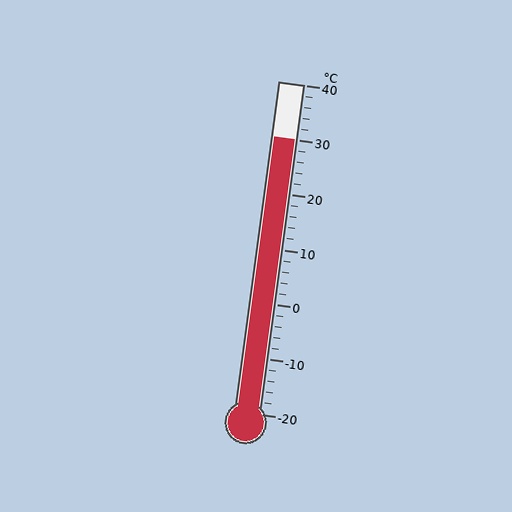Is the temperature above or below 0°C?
The temperature is above 0°C.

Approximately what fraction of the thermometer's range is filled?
The thermometer is filled to approximately 85% of its range.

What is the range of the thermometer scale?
The thermometer scale ranges from -20°C to 40°C.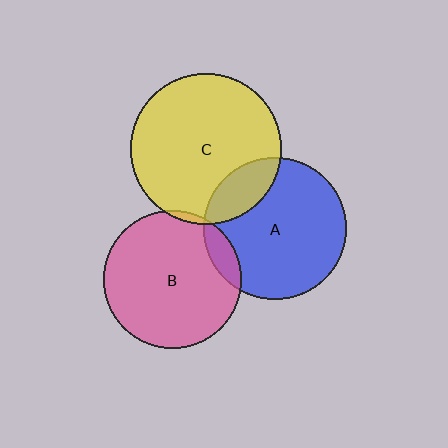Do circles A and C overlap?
Yes.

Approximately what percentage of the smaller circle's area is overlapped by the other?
Approximately 20%.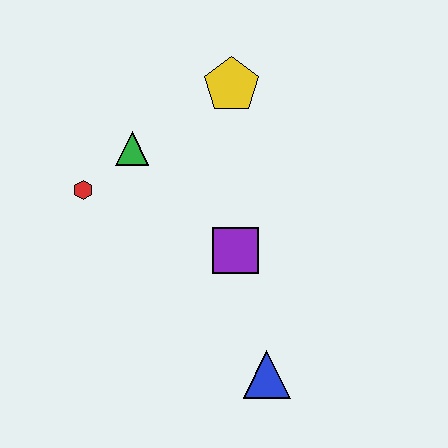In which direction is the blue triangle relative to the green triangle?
The blue triangle is below the green triangle.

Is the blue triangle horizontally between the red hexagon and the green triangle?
No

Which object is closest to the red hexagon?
The green triangle is closest to the red hexagon.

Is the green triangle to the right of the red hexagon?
Yes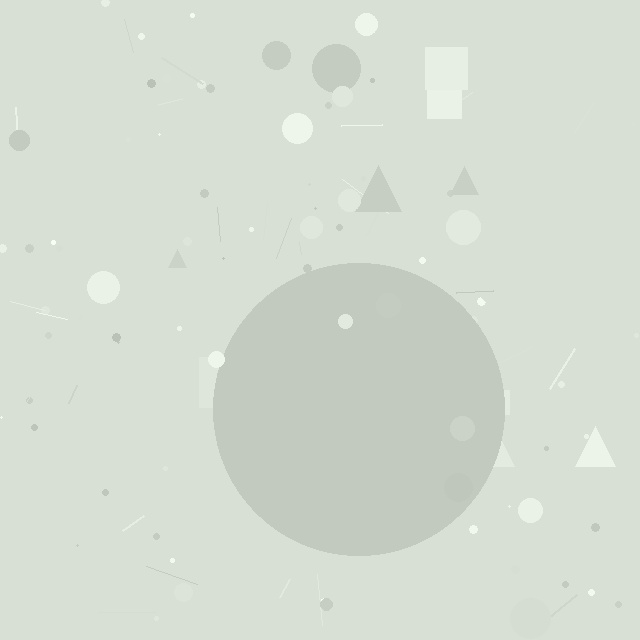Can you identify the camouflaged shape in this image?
The camouflaged shape is a circle.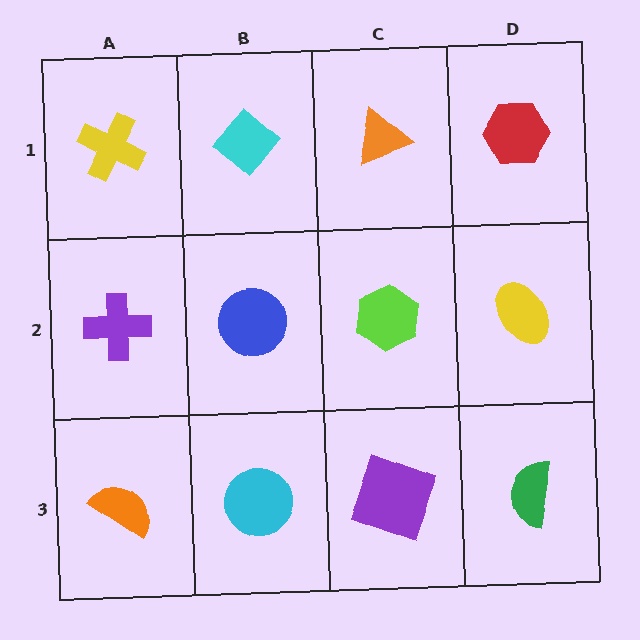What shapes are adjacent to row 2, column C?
An orange triangle (row 1, column C), a purple square (row 3, column C), a blue circle (row 2, column B), a yellow ellipse (row 2, column D).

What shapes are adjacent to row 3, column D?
A yellow ellipse (row 2, column D), a purple square (row 3, column C).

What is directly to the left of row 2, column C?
A blue circle.